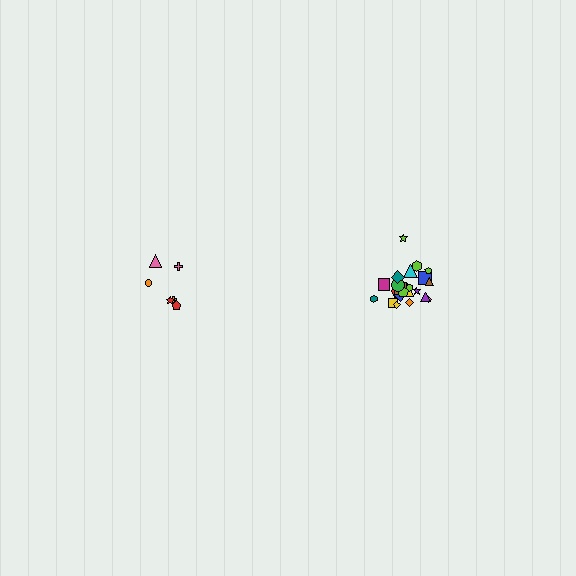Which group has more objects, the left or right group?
The right group.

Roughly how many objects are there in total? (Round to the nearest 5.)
Roughly 30 objects in total.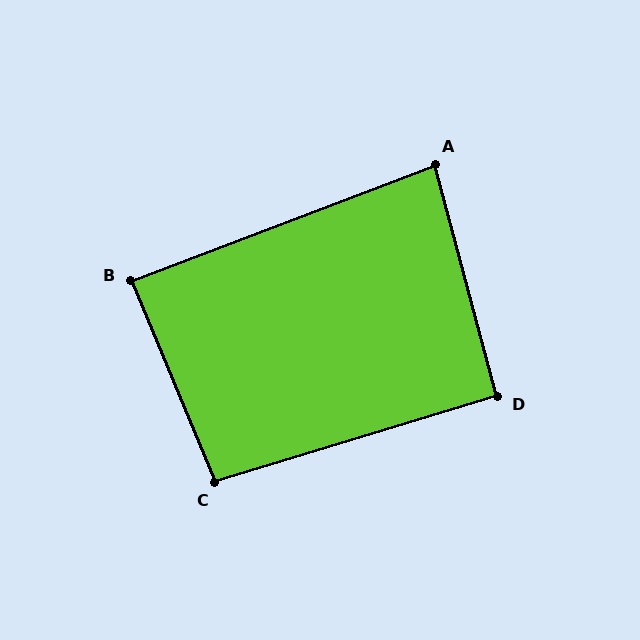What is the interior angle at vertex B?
Approximately 88 degrees (approximately right).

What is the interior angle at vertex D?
Approximately 92 degrees (approximately right).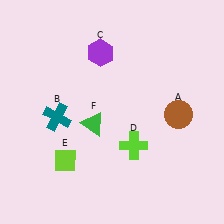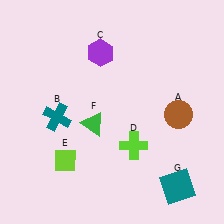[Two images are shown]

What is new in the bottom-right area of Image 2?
A teal square (G) was added in the bottom-right area of Image 2.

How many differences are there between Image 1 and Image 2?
There is 1 difference between the two images.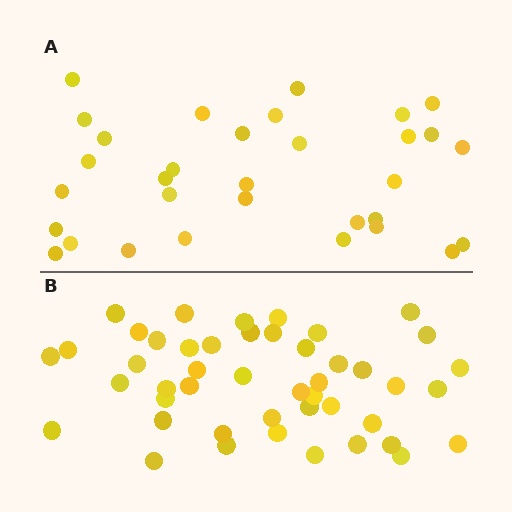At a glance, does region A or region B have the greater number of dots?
Region B (the bottom region) has more dots.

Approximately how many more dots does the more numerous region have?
Region B has approximately 15 more dots than region A.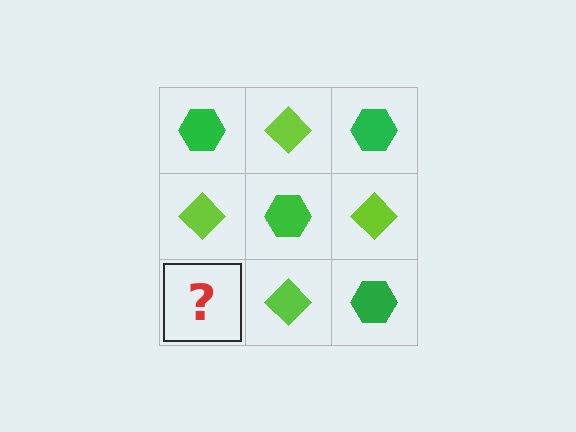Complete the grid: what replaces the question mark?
The question mark should be replaced with a green hexagon.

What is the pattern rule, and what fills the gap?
The rule is that it alternates green hexagon and lime diamond in a checkerboard pattern. The gap should be filled with a green hexagon.